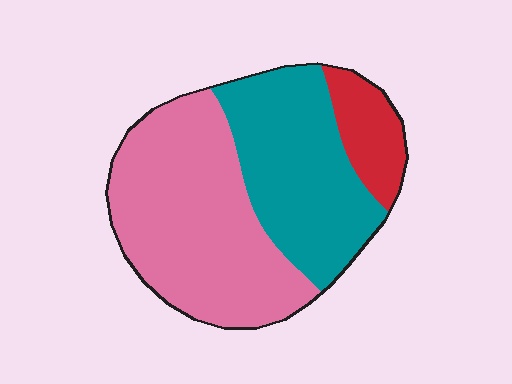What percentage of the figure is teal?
Teal covers about 35% of the figure.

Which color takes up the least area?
Red, at roughly 10%.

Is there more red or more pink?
Pink.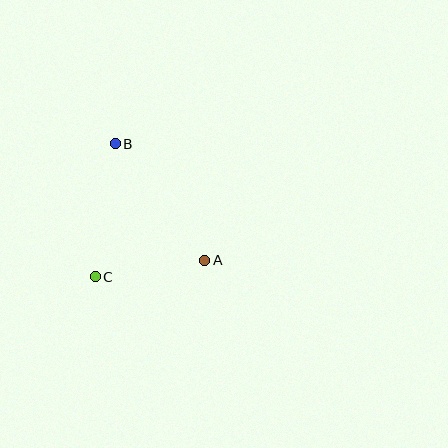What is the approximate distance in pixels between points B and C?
The distance between B and C is approximately 135 pixels.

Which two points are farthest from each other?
Points A and B are farthest from each other.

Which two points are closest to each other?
Points A and C are closest to each other.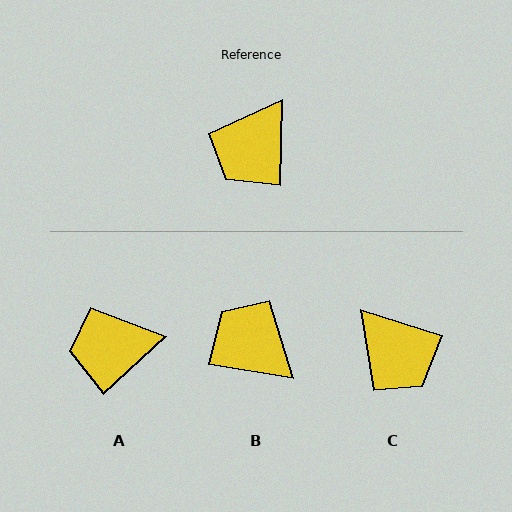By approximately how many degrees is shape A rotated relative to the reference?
Approximately 46 degrees clockwise.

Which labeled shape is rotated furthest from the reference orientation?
B, about 98 degrees away.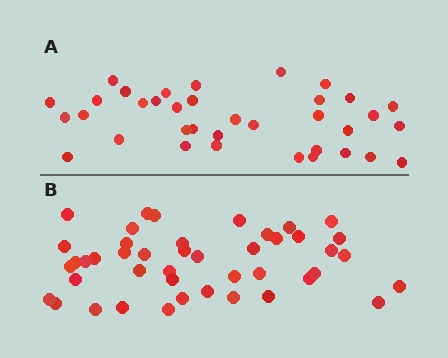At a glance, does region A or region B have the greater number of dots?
Region B (the bottom region) has more dots.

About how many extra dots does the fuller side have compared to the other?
Region B has roughly 8 or so more dots than region A.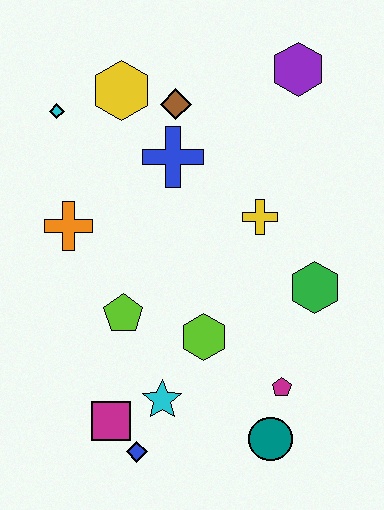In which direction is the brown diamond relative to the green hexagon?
The brown diamond is above the green hexagon.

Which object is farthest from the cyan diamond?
The teal circle is farthest from the cyan diamond.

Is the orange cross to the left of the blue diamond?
Yes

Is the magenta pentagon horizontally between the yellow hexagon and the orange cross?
No